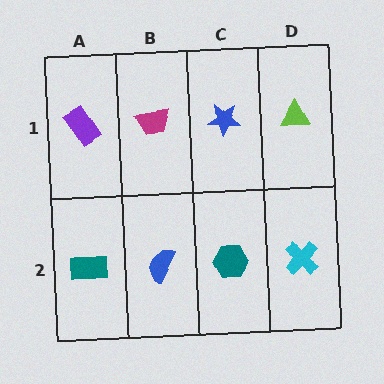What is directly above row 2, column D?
A lime triangle.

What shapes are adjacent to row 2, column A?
A purple rectangle (row 1, column A), a blue semicircle (row 2, column B).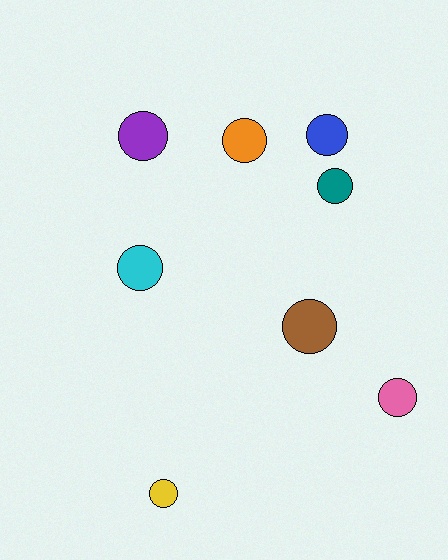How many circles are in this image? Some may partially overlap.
There are 8 circles.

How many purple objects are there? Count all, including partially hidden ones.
There is 1 purple object.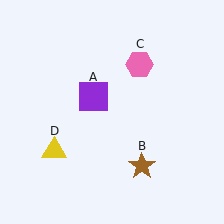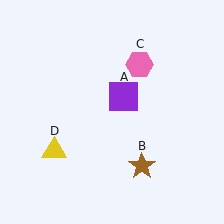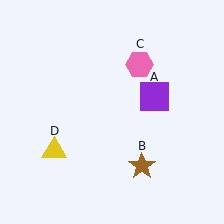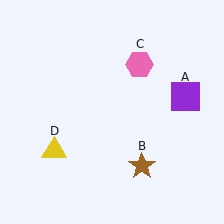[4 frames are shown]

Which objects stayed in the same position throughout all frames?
Brown star (object B) and pink hexagon (object C) and yellow triangle (object D) remained stationary.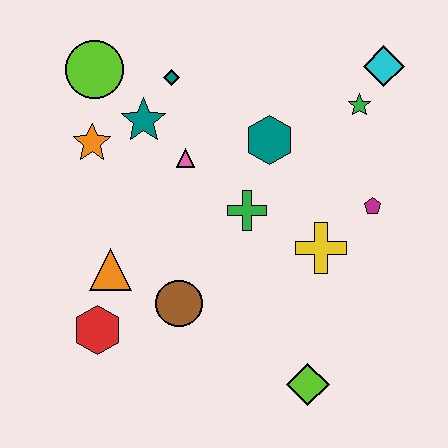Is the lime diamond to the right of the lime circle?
Yes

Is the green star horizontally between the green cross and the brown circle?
No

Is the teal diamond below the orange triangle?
No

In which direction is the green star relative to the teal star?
The green star is to the right of the teal star.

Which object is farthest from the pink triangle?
The lime diamond is farthest from the pink triangle.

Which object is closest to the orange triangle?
The red hexagon is closest to the orange triangle.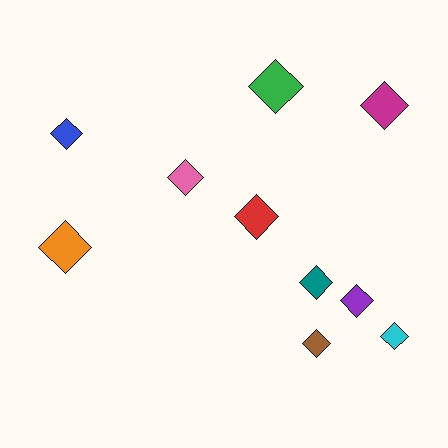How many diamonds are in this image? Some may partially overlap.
There are 10 diamonds.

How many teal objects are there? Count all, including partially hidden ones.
There is 1 teal object.